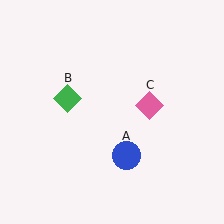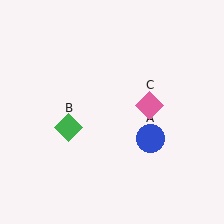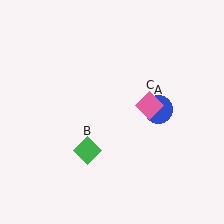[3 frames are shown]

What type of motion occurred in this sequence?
The blue circle (object A), green diamond (object B) rotated counterclockwise around the center of the scene.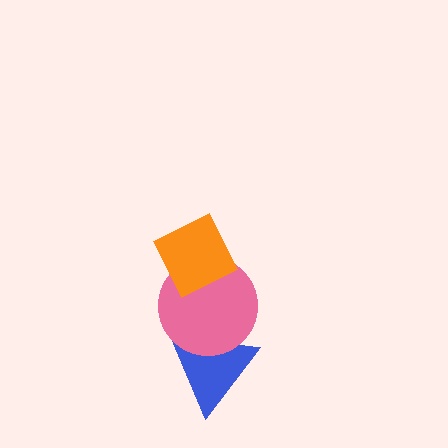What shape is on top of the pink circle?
The orange diamond is on top of the pink circle.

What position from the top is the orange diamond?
The orange diamond is 1st from the top.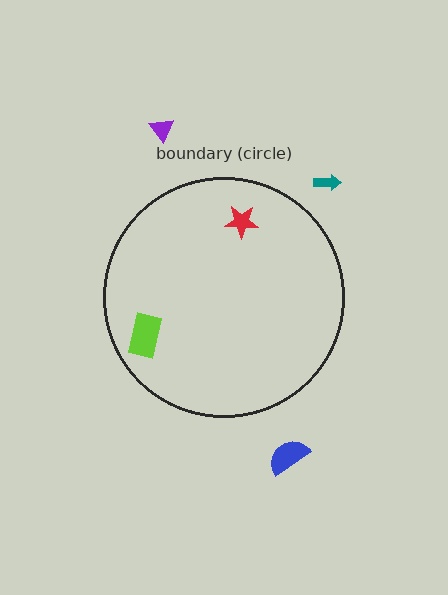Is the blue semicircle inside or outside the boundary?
Outside.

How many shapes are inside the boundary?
2 inside, 3 outside.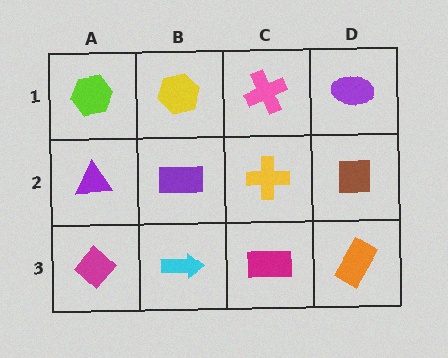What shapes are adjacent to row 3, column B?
A purple rectangle (row 2, column B), a magenta diamond (row 3, column A), a magenta rectangle (row 3, column C).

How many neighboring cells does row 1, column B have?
3.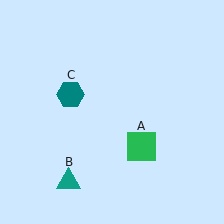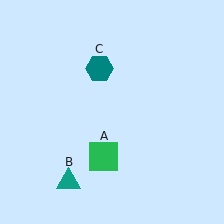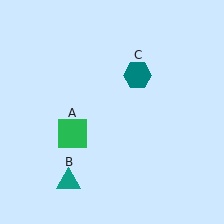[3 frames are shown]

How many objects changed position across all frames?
2 objects changed position: green square (object A), teal hexagon (object C).